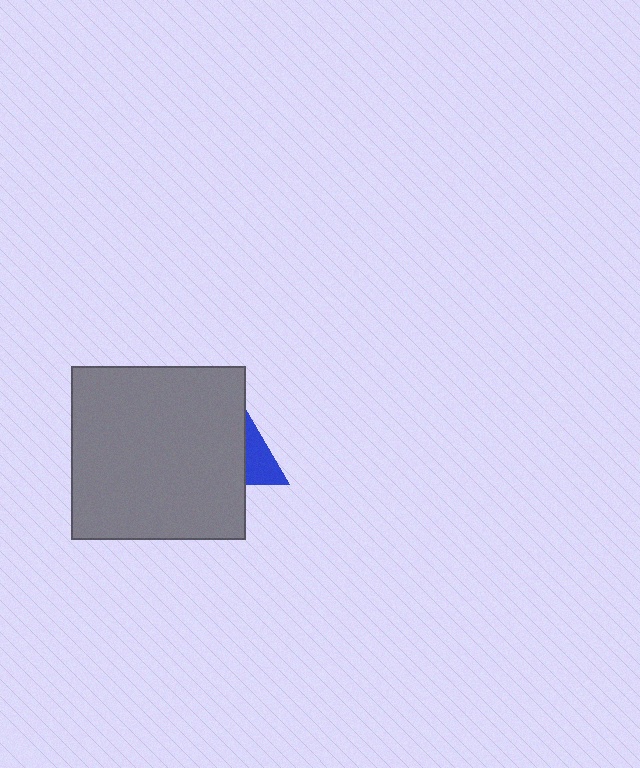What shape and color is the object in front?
The object in front is a gray square.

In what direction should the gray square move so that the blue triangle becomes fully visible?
The gray square should move left. That is the shortest direction to clear the overlap and leave the blue triangle fully visible.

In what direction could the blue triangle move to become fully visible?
The blue triangle could move right. That would shift it out from behind the gray square entirely.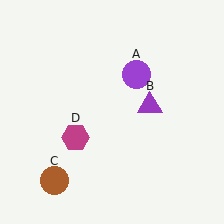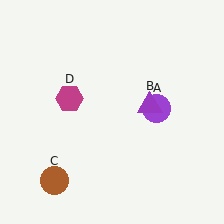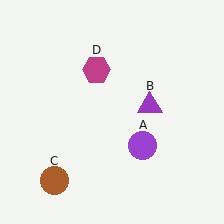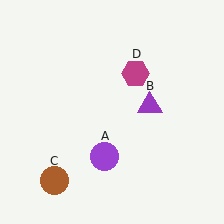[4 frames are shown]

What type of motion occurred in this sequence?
The purple circle (object A), magenta hexagon (object D) rotated clockwise around the center of the scene.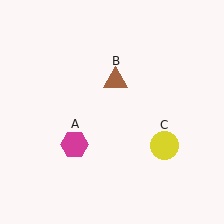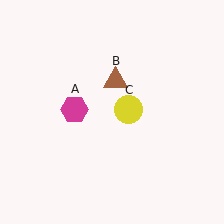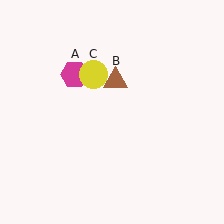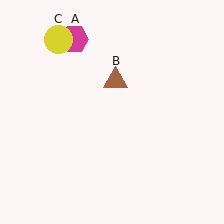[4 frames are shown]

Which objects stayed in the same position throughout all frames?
Brown triangle (object B) remained stationary.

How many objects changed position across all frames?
2 objects changed position: magenta hexagon (object A), yellow circle (object C).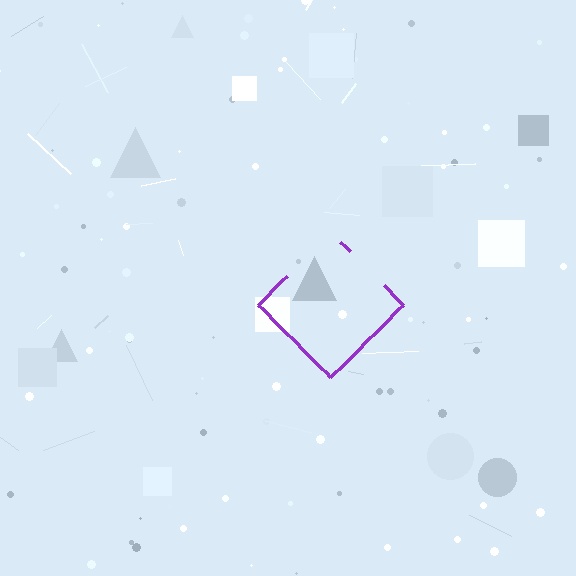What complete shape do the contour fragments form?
The contour fragments form a diamond.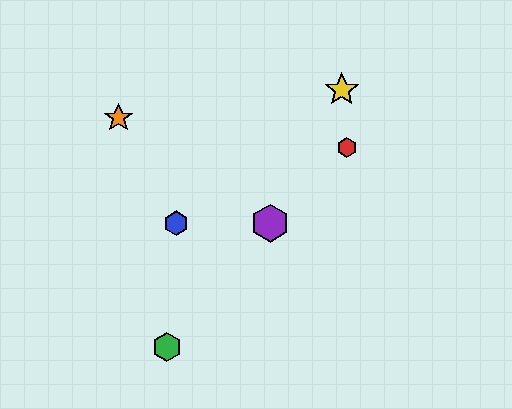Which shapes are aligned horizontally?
The blue hexagon, the purple hexagon are aligned horizontally.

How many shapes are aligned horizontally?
2 shapes (the blue hexagon, the purple hexagon) are aligned horizontally.